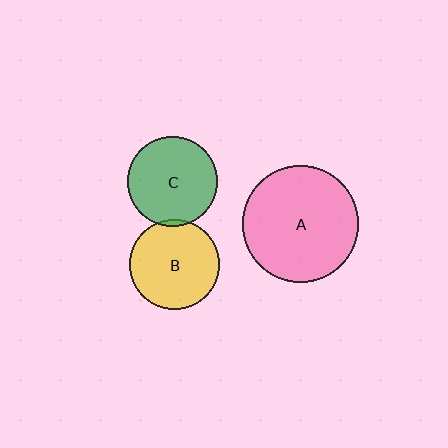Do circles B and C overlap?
Yes.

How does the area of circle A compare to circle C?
Approximately 1.7 times.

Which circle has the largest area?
Circle A (pink).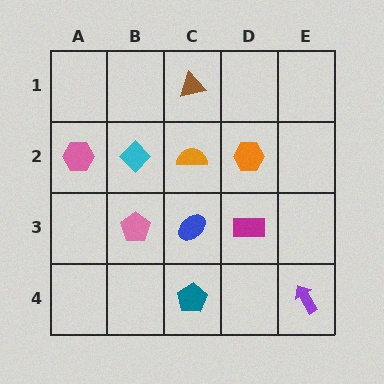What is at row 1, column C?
A brown triangle.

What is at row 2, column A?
A pink hexagon.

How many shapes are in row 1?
1 shape.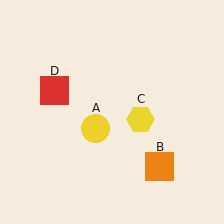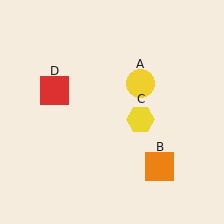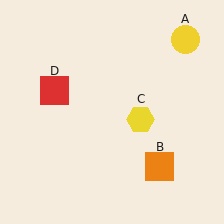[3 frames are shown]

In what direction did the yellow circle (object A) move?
The yellow circle (object A) moved up and to the right.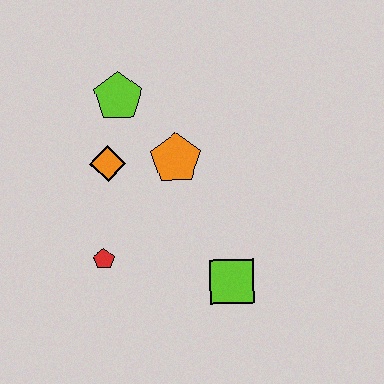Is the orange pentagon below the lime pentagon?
Yes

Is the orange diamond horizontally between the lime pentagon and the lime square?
No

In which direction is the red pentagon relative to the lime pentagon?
The red pentagon is below the lime pentagon.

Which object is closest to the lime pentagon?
The orange diamond is closest to the lime pentagon.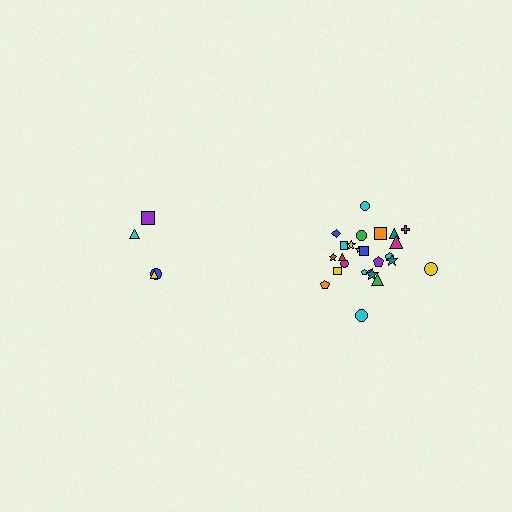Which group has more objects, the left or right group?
The right group.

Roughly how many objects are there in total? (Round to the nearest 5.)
Roughly 30 objects in total.